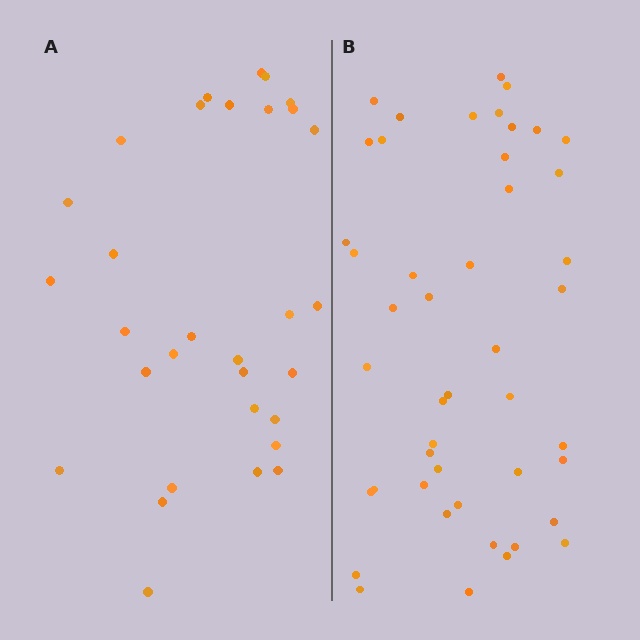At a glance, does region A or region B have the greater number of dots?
Region B (the right region) has more dots.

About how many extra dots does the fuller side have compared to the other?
Region B has approximately 15 more dots than region A.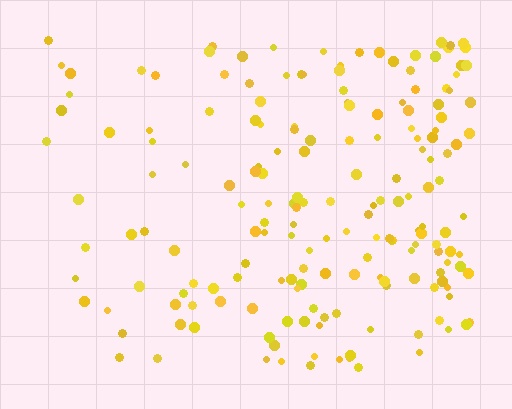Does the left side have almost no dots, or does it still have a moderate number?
Still a moderate number, just noticeably fewer than the right.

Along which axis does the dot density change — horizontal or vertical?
Horizontal.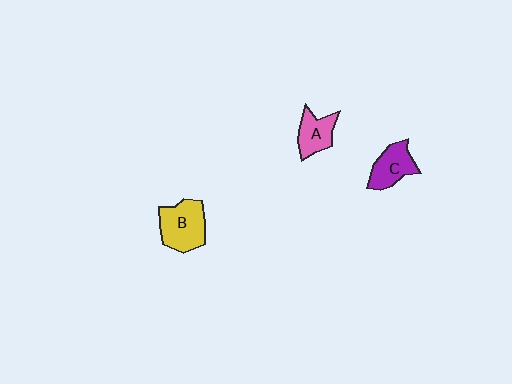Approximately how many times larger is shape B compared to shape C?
Approximately 1.3 times.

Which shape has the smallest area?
Shape A (pink).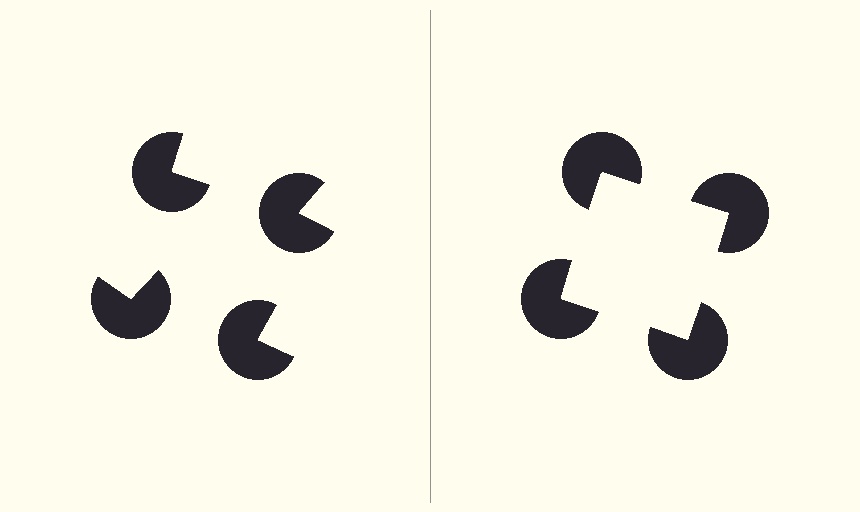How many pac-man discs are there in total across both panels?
8 — 4 on each side.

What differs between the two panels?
The pac-man discs are positioned identically on both sides; only the wedge orientations differ. On the right they align to a square; on the left they are misaligned.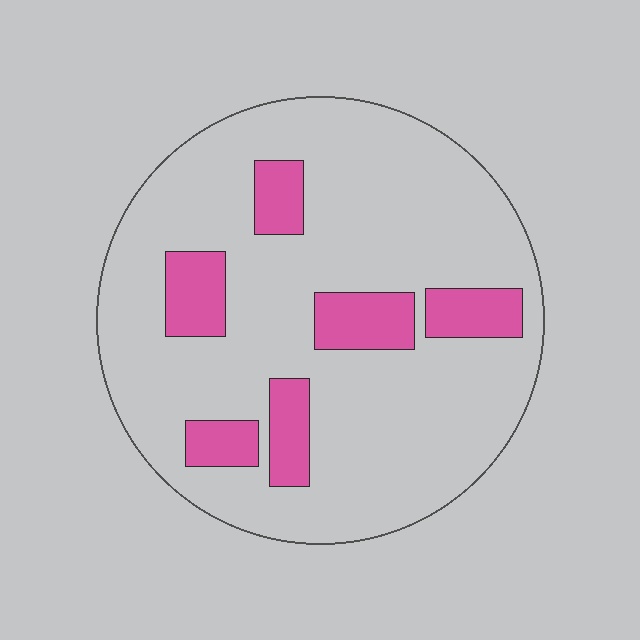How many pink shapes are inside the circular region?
6.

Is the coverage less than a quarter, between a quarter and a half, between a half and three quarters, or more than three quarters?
Less than a quarter.